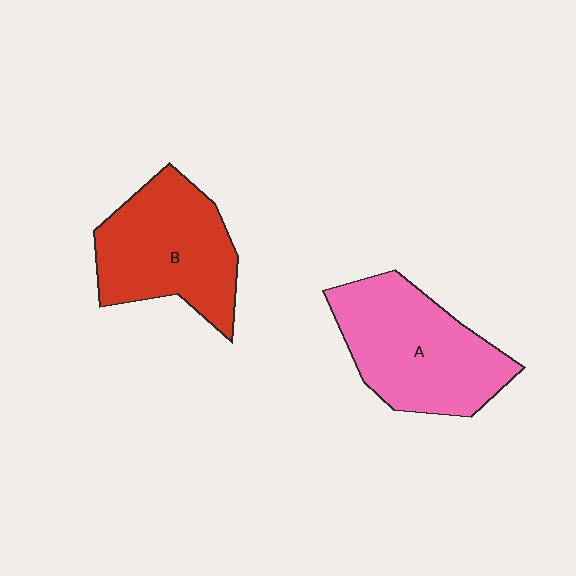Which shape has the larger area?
Shape A (pink).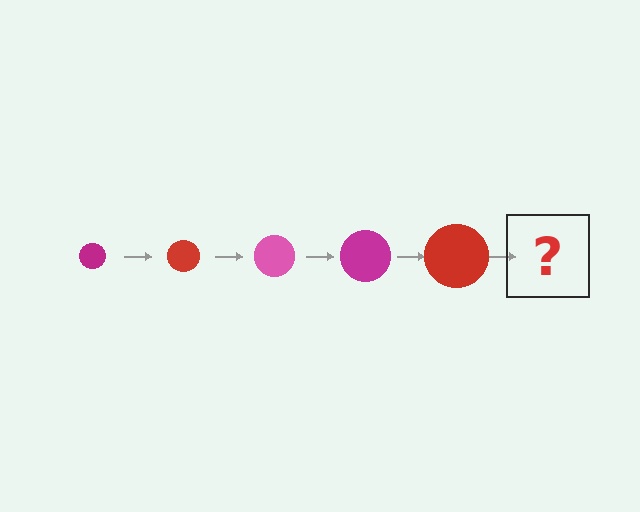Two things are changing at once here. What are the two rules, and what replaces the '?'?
The two rules are that the circle grows larger each step and the color cycles through magenta, red, and pink. The '?' should be a pink circle, larger than the previous one.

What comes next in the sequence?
The next element should be a pink circle, larger than the previous one.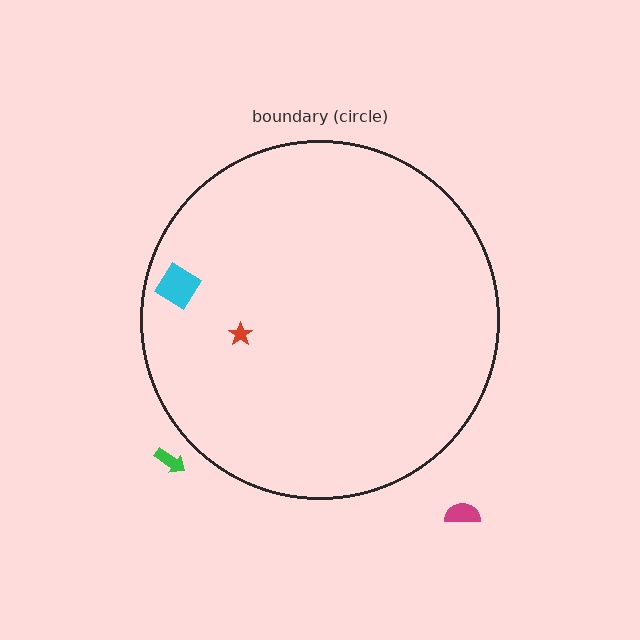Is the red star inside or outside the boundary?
Inside.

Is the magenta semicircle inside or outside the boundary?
Outside.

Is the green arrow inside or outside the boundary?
Outside.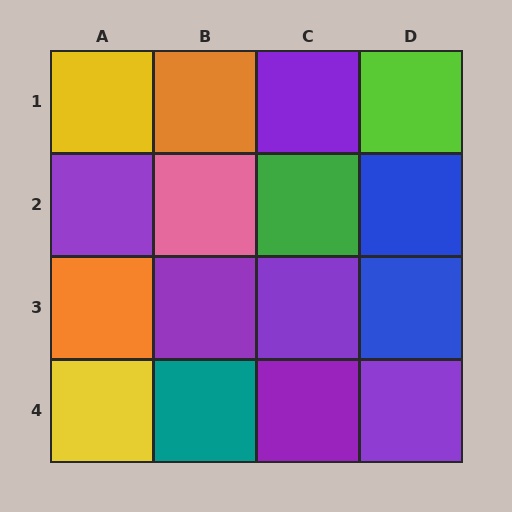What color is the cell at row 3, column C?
Purple.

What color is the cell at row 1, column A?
Yellow.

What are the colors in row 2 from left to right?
Purple, pink, green, blue.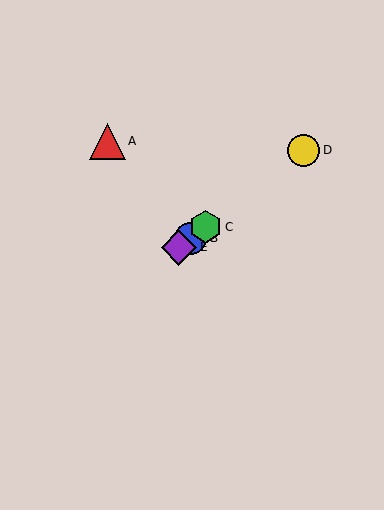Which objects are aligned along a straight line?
Objects B, C, D, E are aligned along a straight line.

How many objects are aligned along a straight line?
4 objects (B, C, D, E) are aligned along a straight line.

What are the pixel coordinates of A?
Object A is at (108, 141).